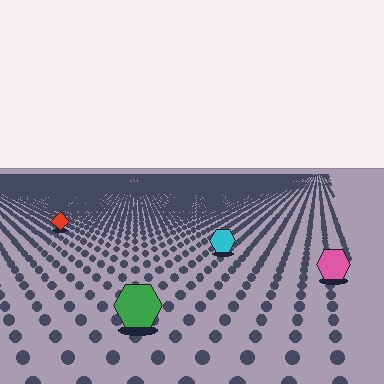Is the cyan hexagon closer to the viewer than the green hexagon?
No. The green hexagon is closer — you can tell from the texture gradient: the ground texture is coarser near it.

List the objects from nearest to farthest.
From nearest to farthest: the green hexagon, the pink hexagon, the cyan hexagon, the red diamond.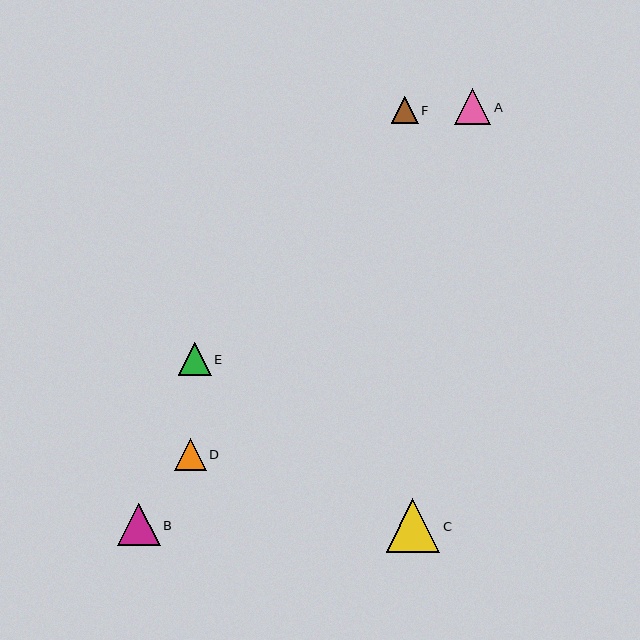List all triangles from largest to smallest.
From largest to smallest: C, B, A, E, D, F.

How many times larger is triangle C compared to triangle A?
Triangle C is approximately 1.5 times the size of triangle A.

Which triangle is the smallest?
Triangle F is the smallest with a size of approximately 27 pixels.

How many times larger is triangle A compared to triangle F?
Triangle A is approximately 1.3 times the size of triangle F.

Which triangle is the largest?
Triangle C is the largest with a size of approximately 53 pixels.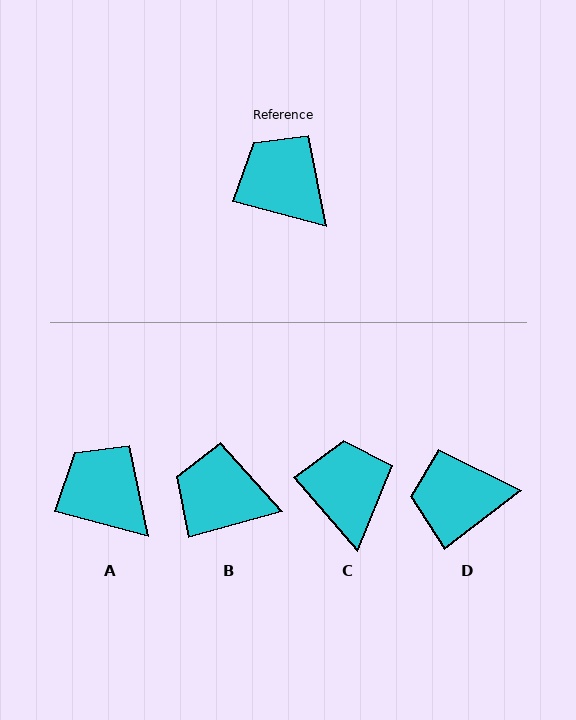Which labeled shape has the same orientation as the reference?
A.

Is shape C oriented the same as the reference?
No, it is off by about 34 degrees.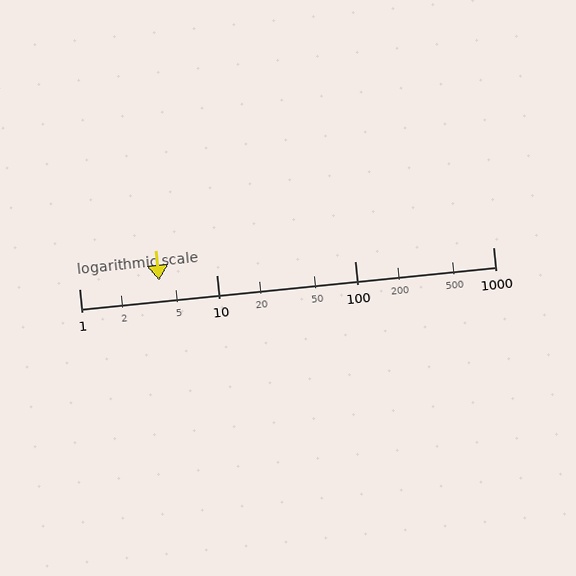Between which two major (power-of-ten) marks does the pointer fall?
The pointer is between 1 and 10.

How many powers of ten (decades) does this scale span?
The scale spans 3 decades, from 1 to 1000.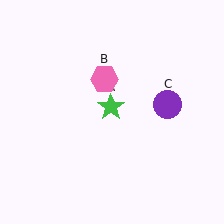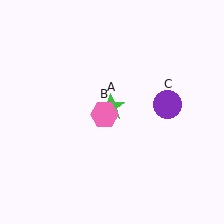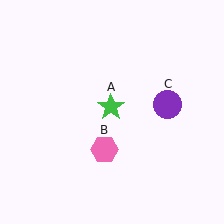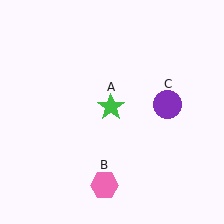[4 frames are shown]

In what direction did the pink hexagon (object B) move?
The pink hexagon (object B) moved down.